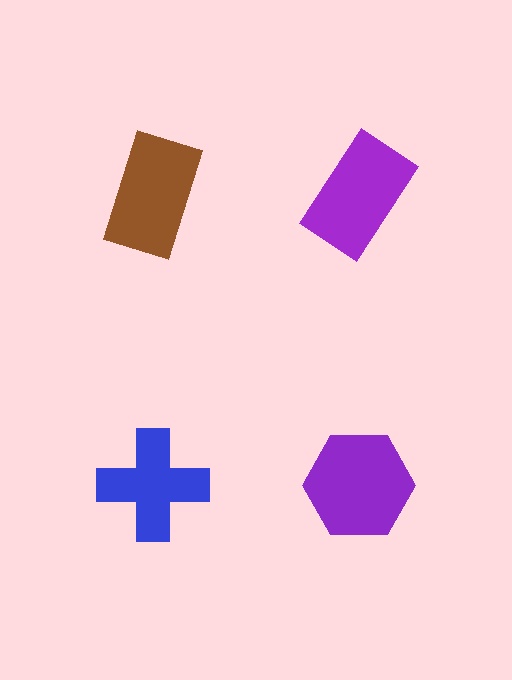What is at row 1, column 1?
A brown rectangle.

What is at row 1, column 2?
A purple rectangle.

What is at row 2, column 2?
A purple hexagon.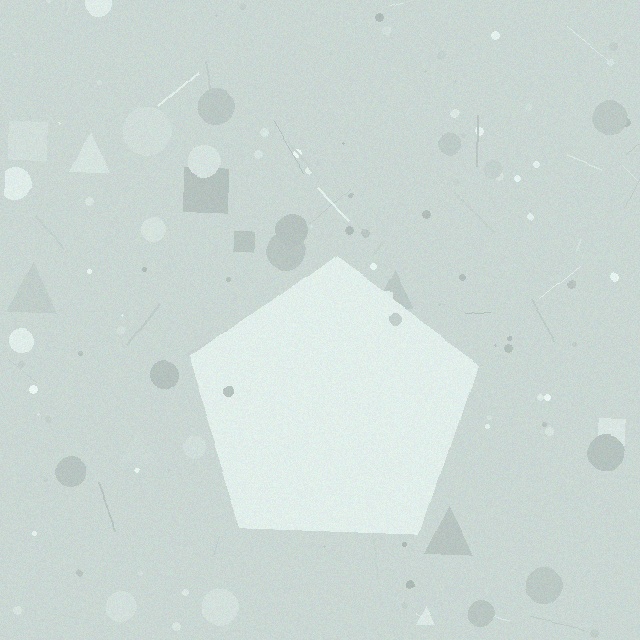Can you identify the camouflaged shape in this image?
The camouflaged shape is a pentagon.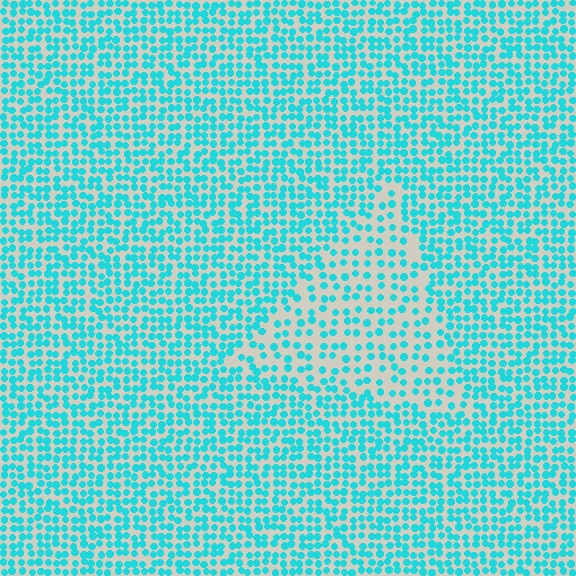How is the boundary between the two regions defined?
The boundary is defined by a change in element density (approximately 1.8x ratio). All elements are the same color, size, and shape.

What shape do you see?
I see a triangle.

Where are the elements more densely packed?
The elements are more densely packed outside the triangle boundary.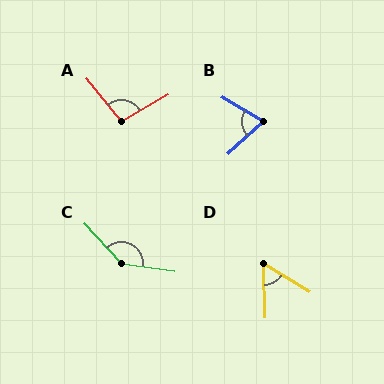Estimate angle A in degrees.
Approximately 99 degrees.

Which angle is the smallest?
D, at approximately 56 degrees.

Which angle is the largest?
C, at approximately 140 degrees.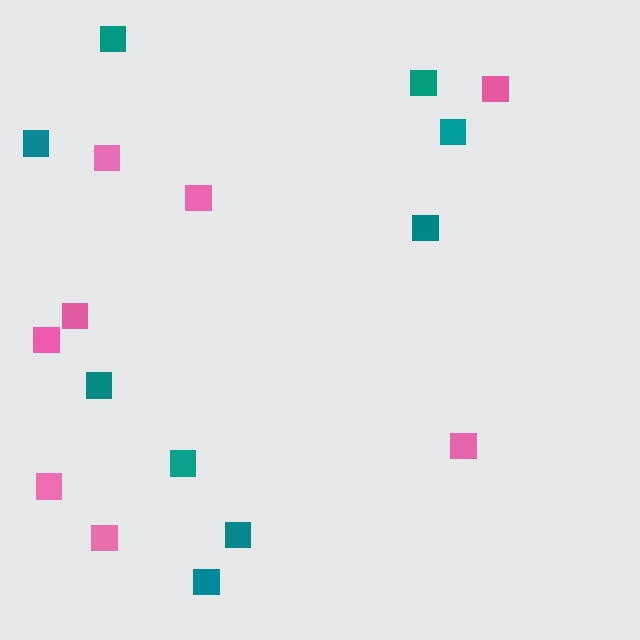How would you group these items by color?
There are 2 groups: one group of teal squares (9) and one group of pink squares (8).